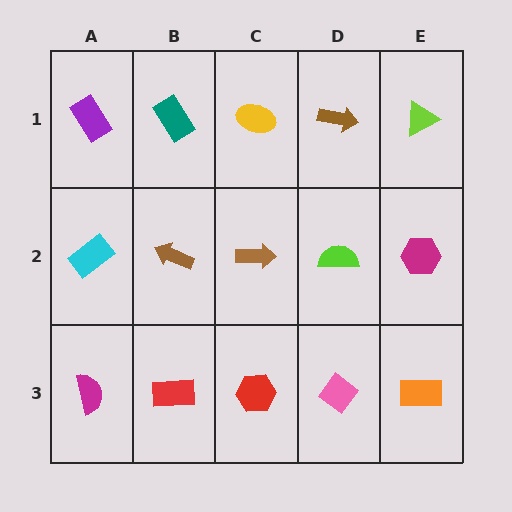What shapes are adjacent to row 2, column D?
A brown arrow (row 1, column D), a pink diamond (row 3, column D), a brown arrow (row 2, column C), a magenta hexagon (row 2, column E).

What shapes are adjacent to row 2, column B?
A teal rectangle (row 1, column B), a red rectangle (row 3, column B), a cyan rectangle (row 2, column A), a brown arrow (row 2, column C).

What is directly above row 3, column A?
A cyan rectangle.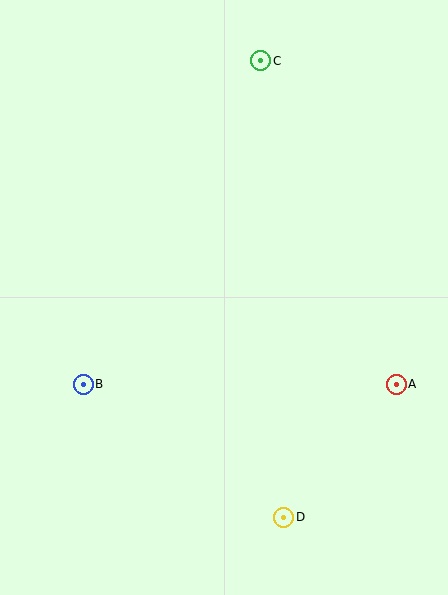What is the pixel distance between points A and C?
The distance between A and C is 351 pixels.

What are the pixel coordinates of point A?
Point A is at (396, 384).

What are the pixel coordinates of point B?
Point B is at (83, 384).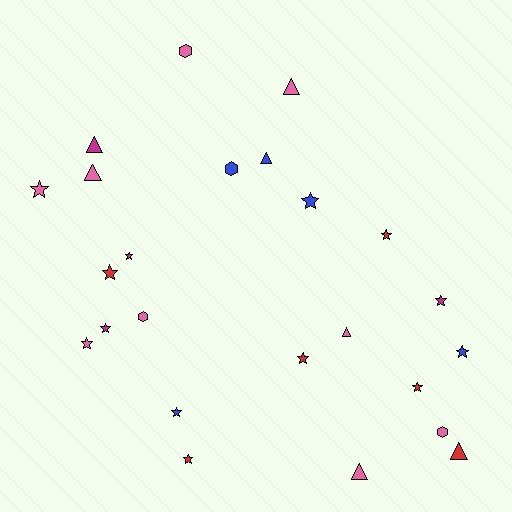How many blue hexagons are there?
There is 1 blue hexagon.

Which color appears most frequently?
Pink, with 9 objects.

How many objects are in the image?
There are 24 objects.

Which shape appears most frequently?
Star, with 13 objects.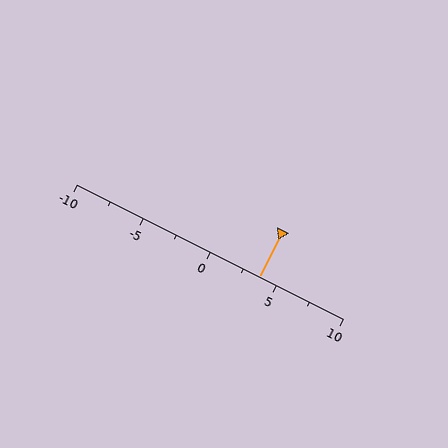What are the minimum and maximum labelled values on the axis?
The axis runs from -10 to 10.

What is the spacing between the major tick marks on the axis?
The major ticks are spaced 5 apart.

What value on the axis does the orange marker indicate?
The marker indicates approximately 3.8.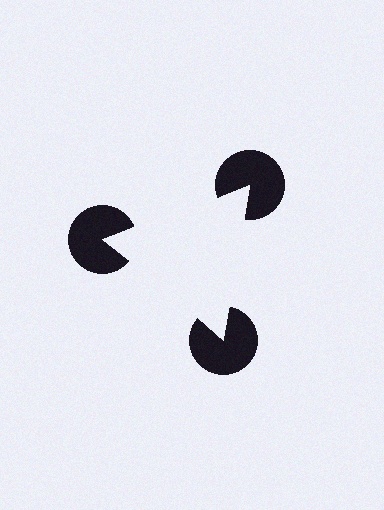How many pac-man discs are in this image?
There are 3 — one at each vertex of the illusory triangle.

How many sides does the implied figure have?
3 sides.